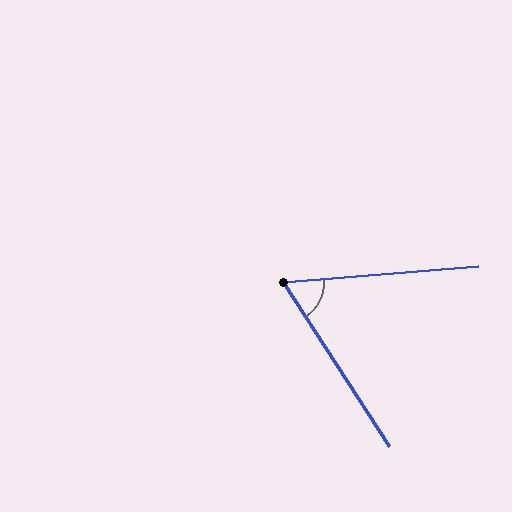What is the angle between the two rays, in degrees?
Approximately 62 degrees.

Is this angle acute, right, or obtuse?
It is acute.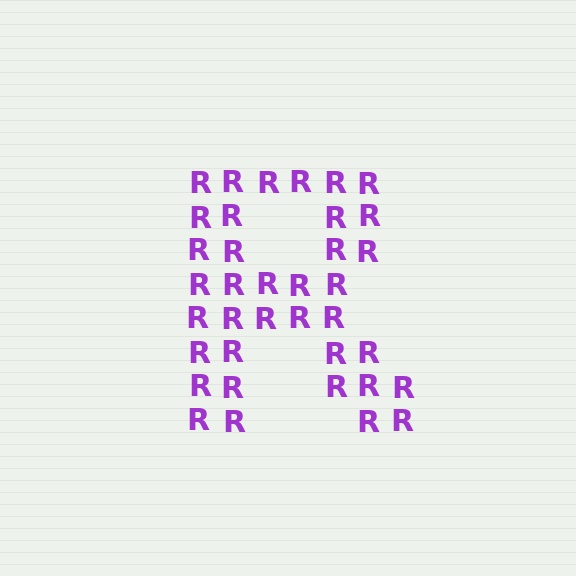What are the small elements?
The small elements are letter R's.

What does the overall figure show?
The overall figure shows the letter R.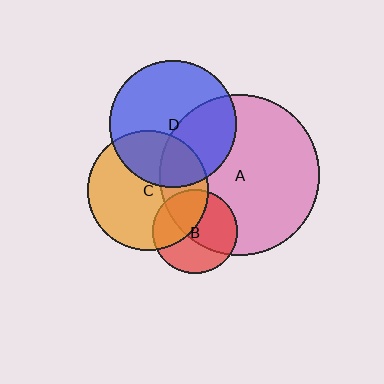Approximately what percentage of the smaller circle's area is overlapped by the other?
Approximately 40%.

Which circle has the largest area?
Circle A (pink).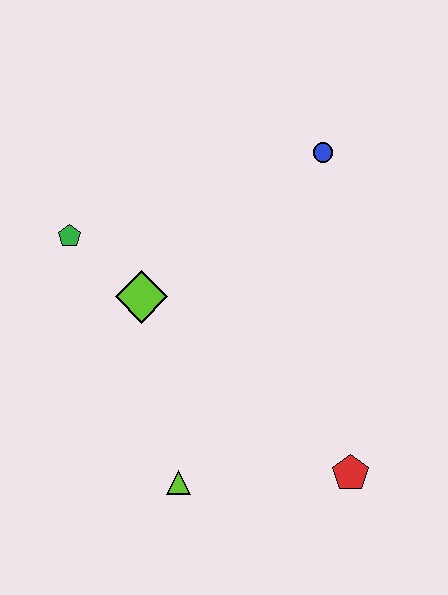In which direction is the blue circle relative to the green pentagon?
The blue circle is to the right of the green pentagon.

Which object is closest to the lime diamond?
The green pentagon is closest to the lime diamond.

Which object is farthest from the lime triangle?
The blue circle is farthest from the lime triangle.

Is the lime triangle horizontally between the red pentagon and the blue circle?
No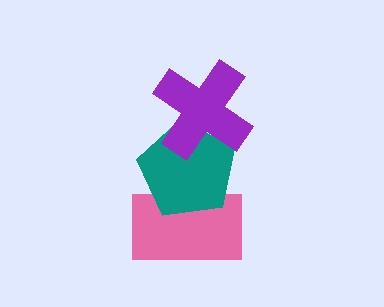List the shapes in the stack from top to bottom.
From top to bottom: the purple cross, the teal pentagon, the pink rectangle.